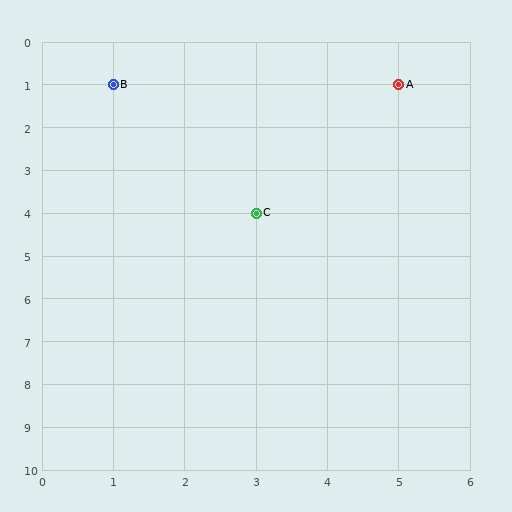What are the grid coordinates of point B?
Point B is at grid coordinates (1, 1).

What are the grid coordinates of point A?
Point A is at grid coordinates (5, 1).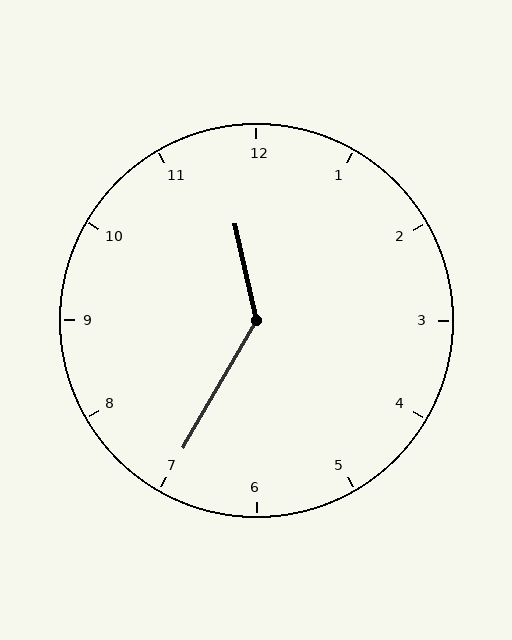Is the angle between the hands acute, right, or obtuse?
It is obtuse.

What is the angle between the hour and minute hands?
Approximately 138 degrees.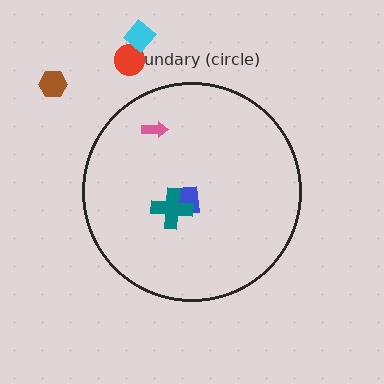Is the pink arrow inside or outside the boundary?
Inside.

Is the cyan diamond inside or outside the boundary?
Outside.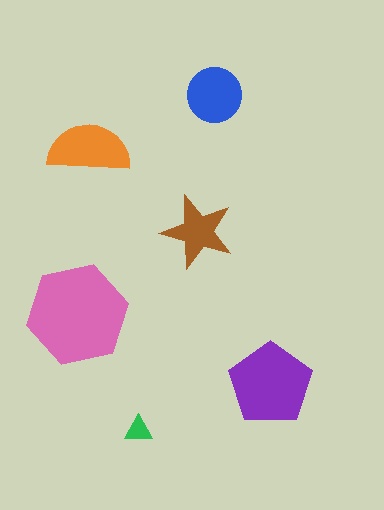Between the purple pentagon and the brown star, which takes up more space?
The purple pentagon.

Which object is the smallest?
The green triangle.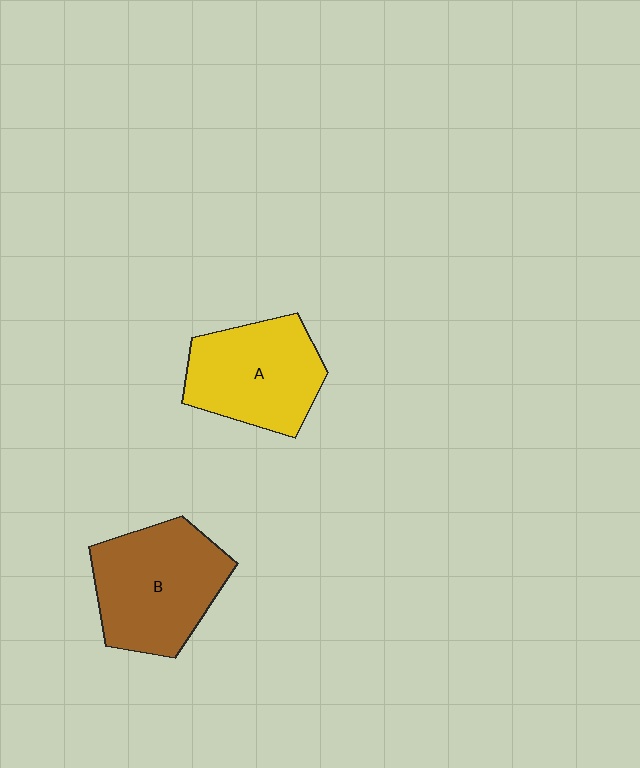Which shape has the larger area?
Shape B (brown).